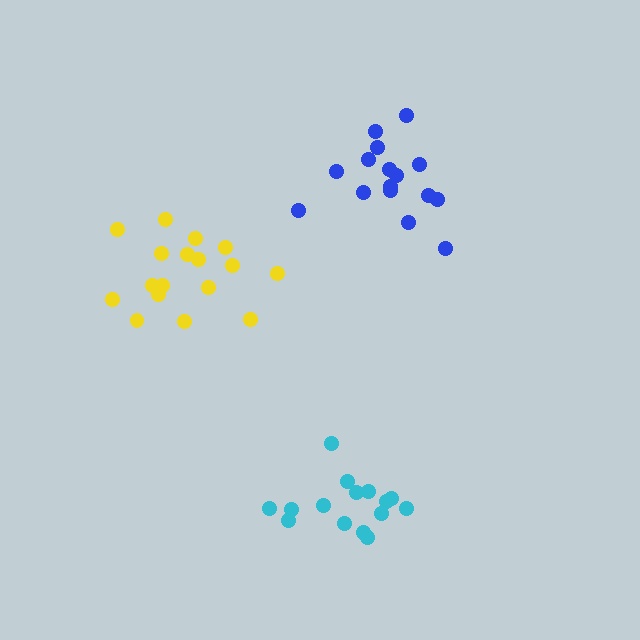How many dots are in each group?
Group 1: 15 dots, Group 2: 16 dots, Group 3: 17 dots (48 total).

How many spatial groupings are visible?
There are 3 spatial groupings.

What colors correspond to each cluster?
The clusters are colored: cyan, blue, yellow.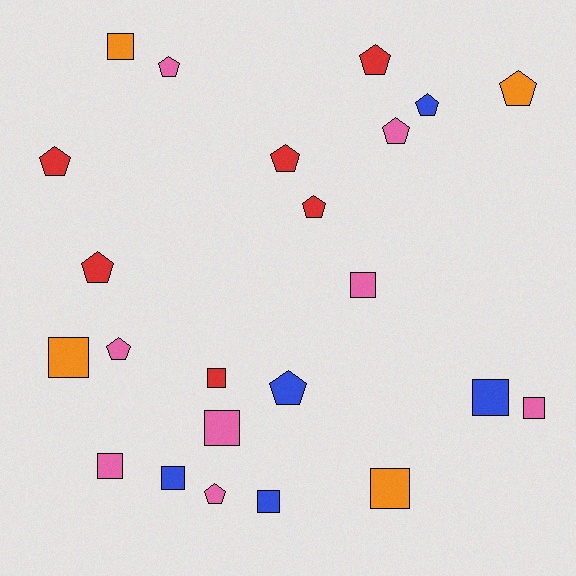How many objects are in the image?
There are 23 objects.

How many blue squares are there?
There are 3 blue squares.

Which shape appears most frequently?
Pentagon, with 12 objects.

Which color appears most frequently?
Pink, with 8 objects.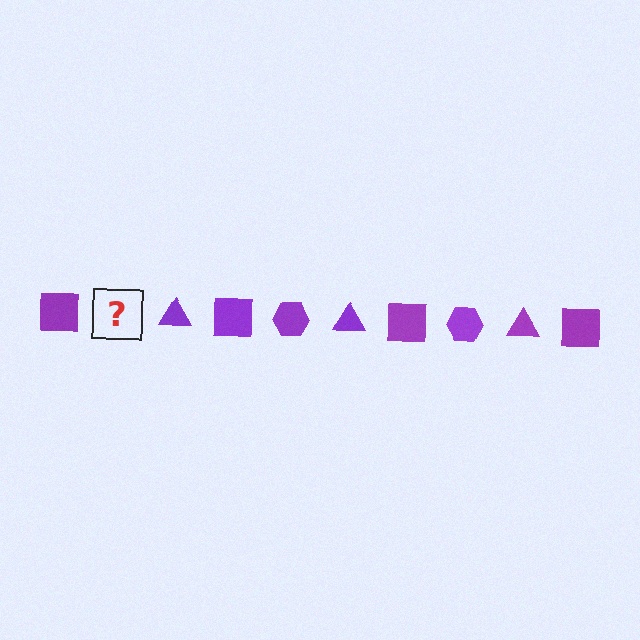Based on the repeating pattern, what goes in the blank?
The blank should be a purple hexagon.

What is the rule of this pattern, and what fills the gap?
The rule is that the pattern cycles through square, hexagon, triangle shapes in purple. The gap should be filled with a purple hexagon.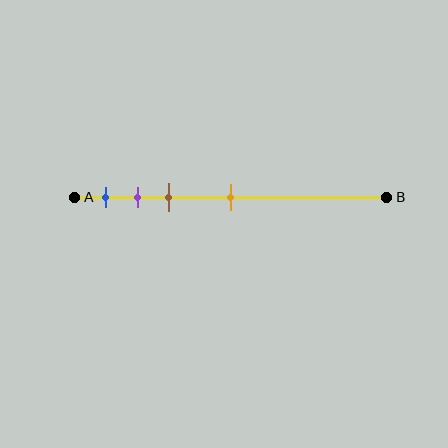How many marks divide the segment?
There are 4 marks dividing the segment.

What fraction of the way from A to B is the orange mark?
The orange mark is approximately 50% (0.5) of the way from A to B.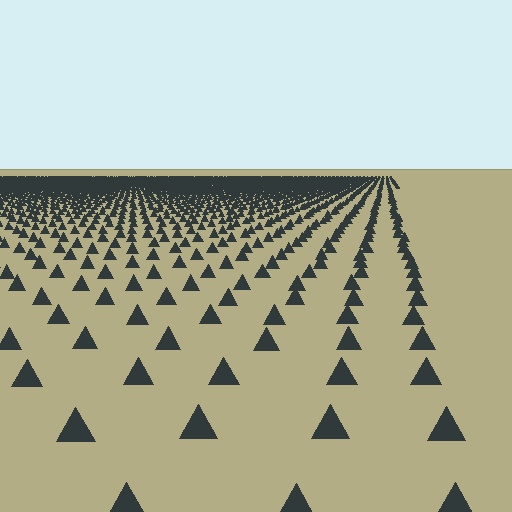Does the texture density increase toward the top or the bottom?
Density increases toward the top.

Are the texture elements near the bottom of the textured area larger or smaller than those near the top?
Larger. Near the bottom, elements are closer to the viewer and appear at a bigger on-screen size.